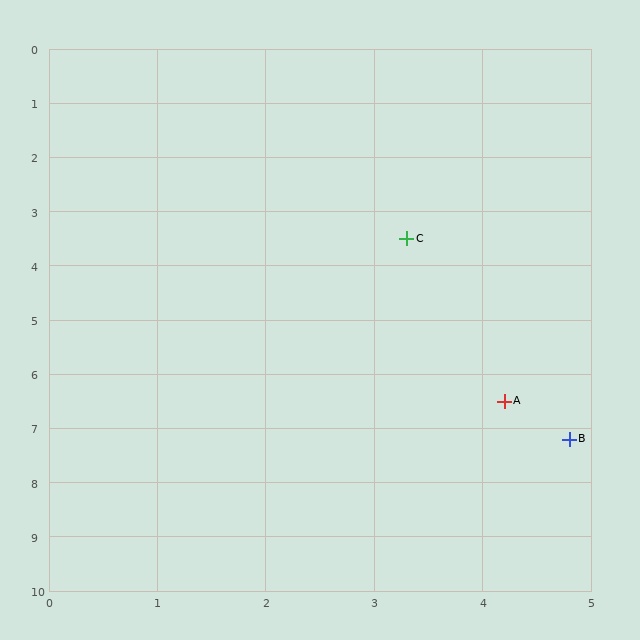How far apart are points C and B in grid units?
Points C and B are about 4.0 grid units apart.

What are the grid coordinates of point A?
Point A is at approximately (4.2, 6.5).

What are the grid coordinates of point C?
Point C is at approximately (3.3, 3.5).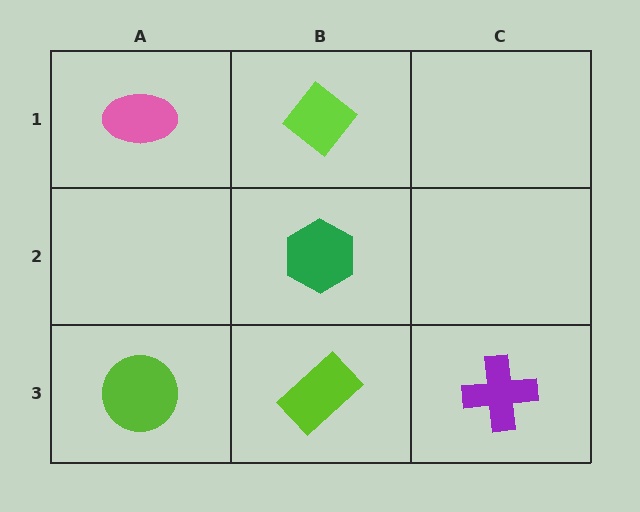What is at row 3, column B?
A lime rectangle.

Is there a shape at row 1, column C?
No, that cell is empty.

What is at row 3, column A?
A lime circle.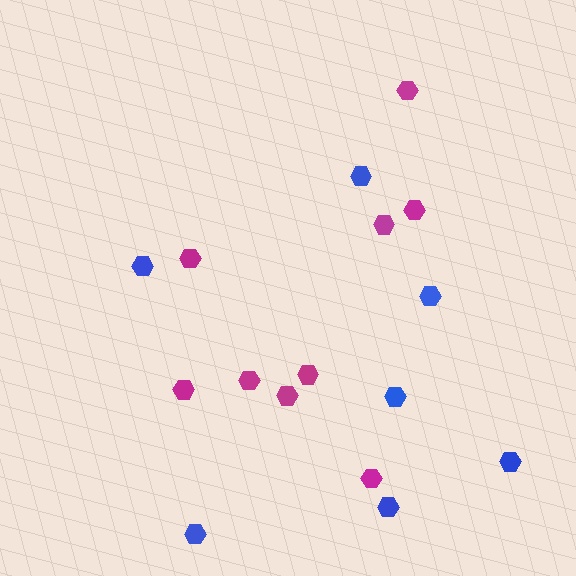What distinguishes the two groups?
There are 2 groups: one group of magenta hexagons (9) and one group of blue hexagons (7).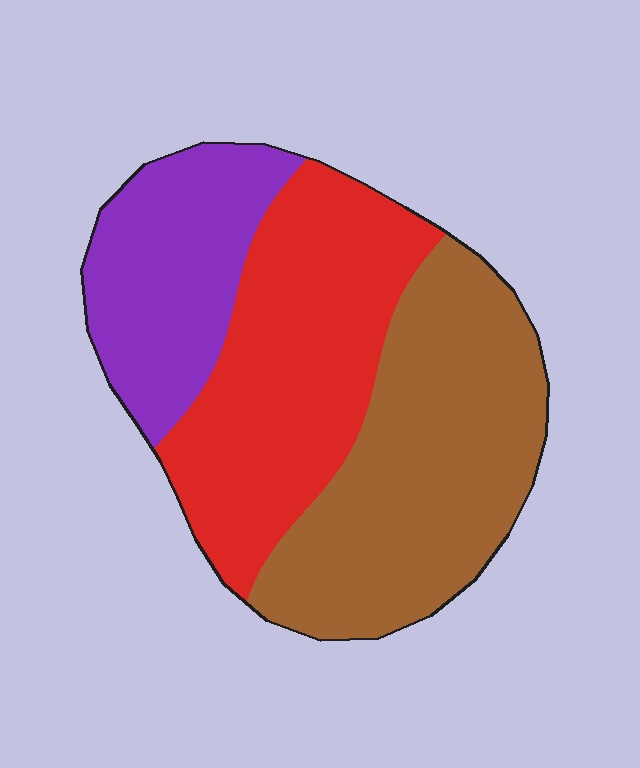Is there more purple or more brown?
Brown.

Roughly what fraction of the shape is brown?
Brown takes up between a quarter and a half of the shape.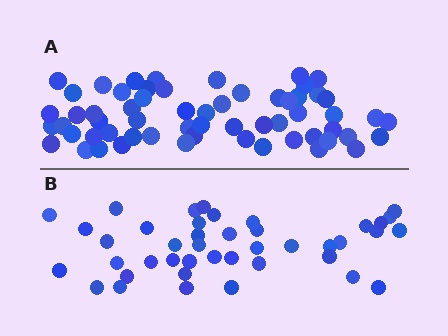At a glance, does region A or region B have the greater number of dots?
Region A (the top region) has more dots.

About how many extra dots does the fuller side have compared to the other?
Region A has approximately 20 more dots than region B.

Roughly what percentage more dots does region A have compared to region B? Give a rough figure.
About 45% more.